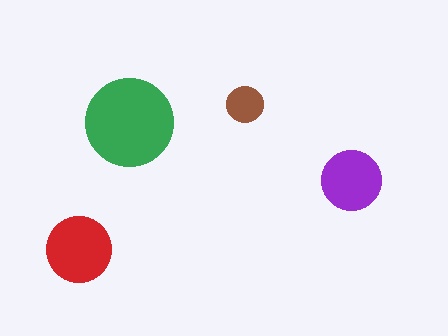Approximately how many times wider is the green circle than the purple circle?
About 1.5 times wider.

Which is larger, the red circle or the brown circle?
The red one.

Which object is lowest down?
The red circle is bottommost.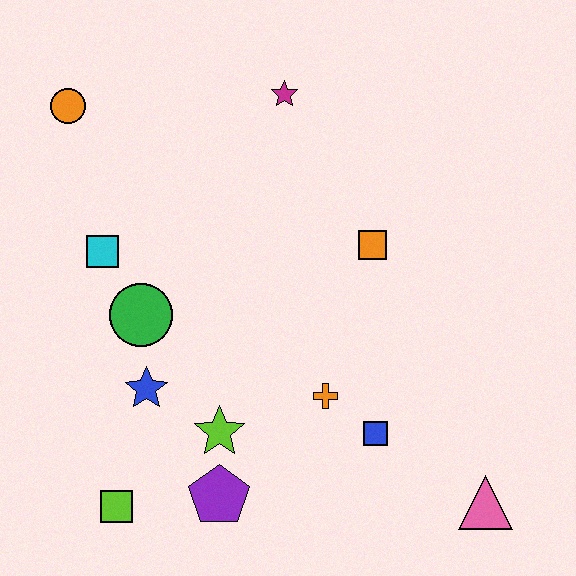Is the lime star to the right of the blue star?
Yes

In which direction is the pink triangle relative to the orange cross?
The pink triangle is to the right of the orange cross.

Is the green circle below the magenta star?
Yes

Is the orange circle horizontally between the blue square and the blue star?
No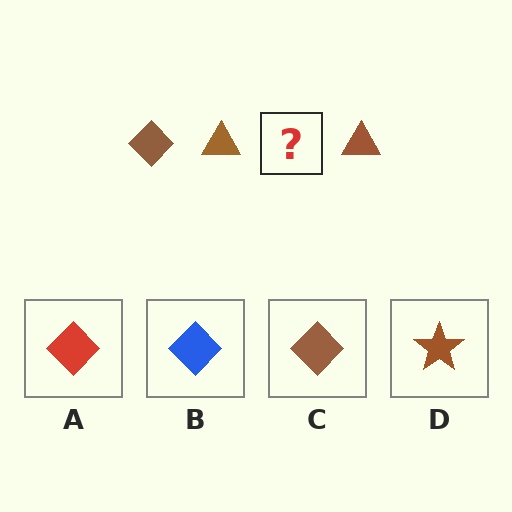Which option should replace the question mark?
Option C.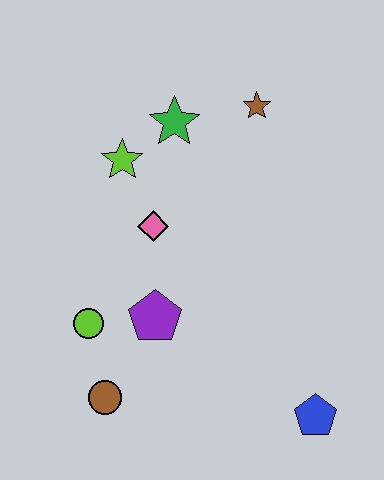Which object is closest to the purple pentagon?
The lime circle is closest to the purple pentagon.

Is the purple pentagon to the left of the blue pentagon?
Yes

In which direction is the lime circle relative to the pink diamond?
The lime circle is below the pink diamond.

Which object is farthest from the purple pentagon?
The brown star is farthest from the purple pentagon.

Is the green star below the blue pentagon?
No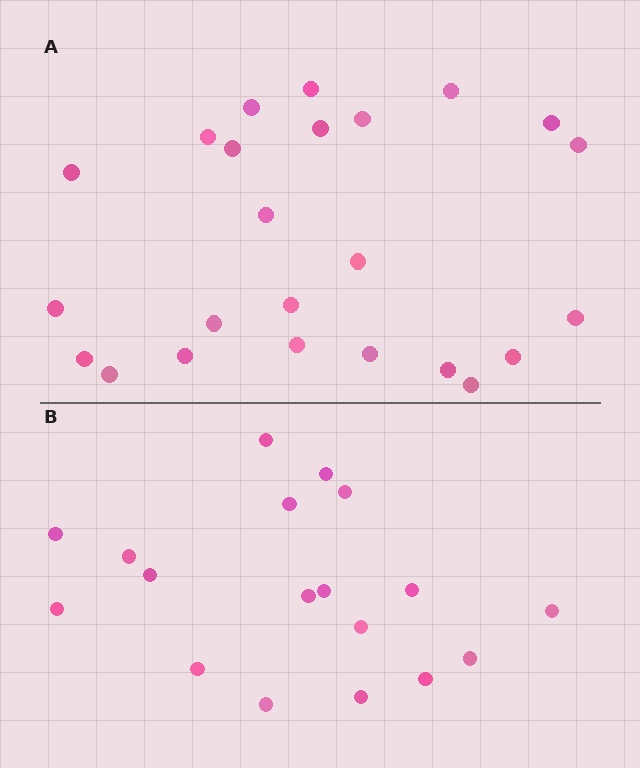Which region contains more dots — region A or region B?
Region A (the top region) has more dots.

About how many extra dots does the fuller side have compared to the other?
Region A has about 6 more dots than region B.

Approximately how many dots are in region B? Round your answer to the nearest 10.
About 20 dots. (The exact count is 18, which rounds to 20.)